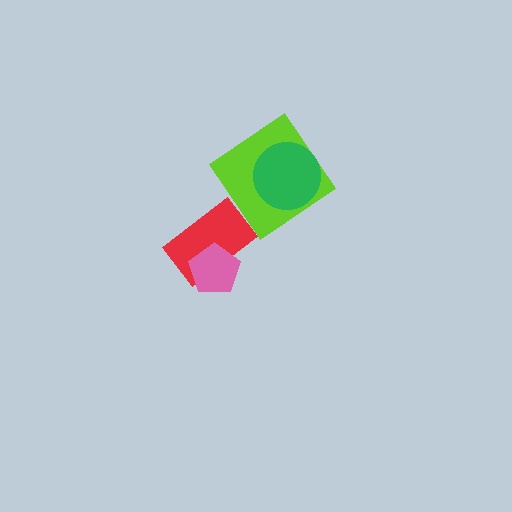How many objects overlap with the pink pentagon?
1 object overlaps with the pink pentagon.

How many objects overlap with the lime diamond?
1 object overlaps with the lime diamond.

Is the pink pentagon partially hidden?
No, no other shape covers it.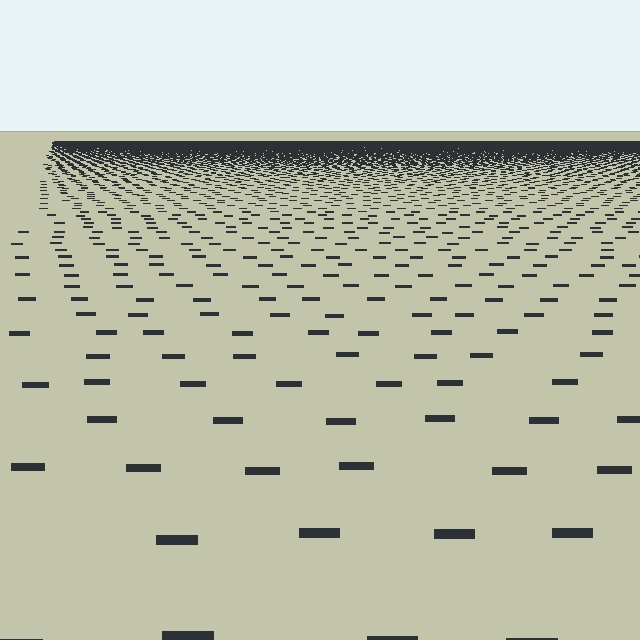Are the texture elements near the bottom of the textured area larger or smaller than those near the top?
Larger. Near the bottom, elements are closer to the viewer and appear at a bigger on-screen size.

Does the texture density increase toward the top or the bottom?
Density increases toward the top.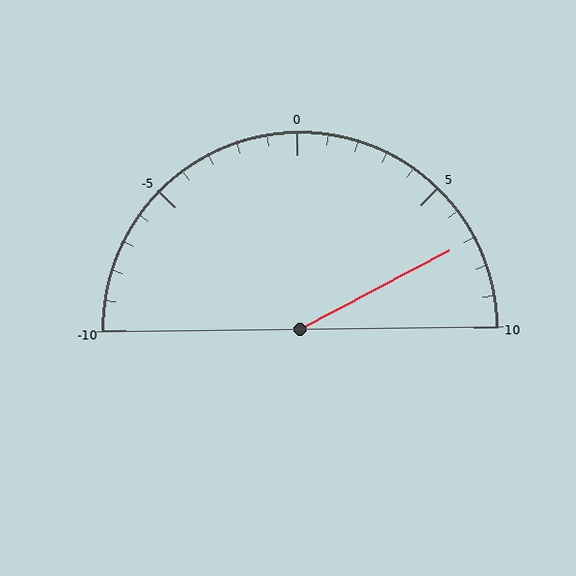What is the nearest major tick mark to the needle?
The nearest major tick mark is 5.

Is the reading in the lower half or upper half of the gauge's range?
The reading is in the upper half of the range (-10 to 10).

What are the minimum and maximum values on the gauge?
The gauge ranges from -10 to 10.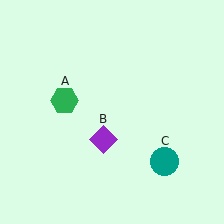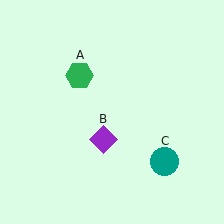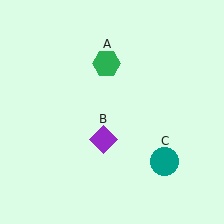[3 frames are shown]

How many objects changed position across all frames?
1 object changed position: green hexagon (object A).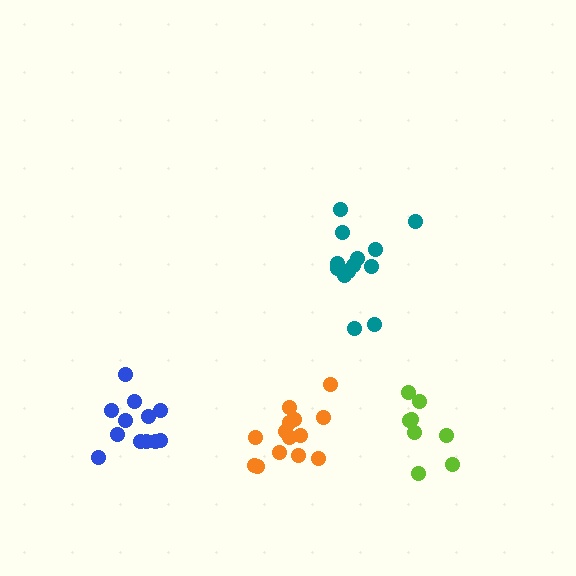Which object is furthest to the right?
The lime cluster is rightmost.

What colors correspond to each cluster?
The clusters are colored: orange, blue, lime, teal.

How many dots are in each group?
Group 1: 14 dots, Group 2: 12 dots, Group 3: 8 dots, Group 4: 14 dots (48 total).